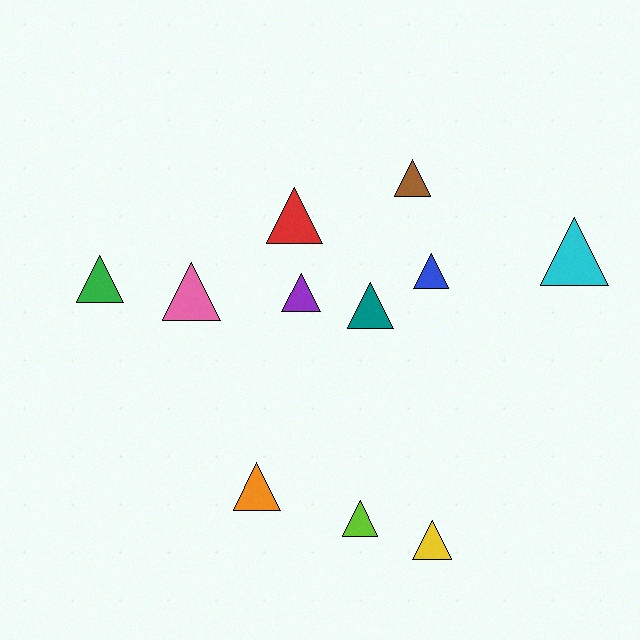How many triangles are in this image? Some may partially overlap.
There are 11 triangles.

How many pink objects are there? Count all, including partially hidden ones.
There is 1 pink object.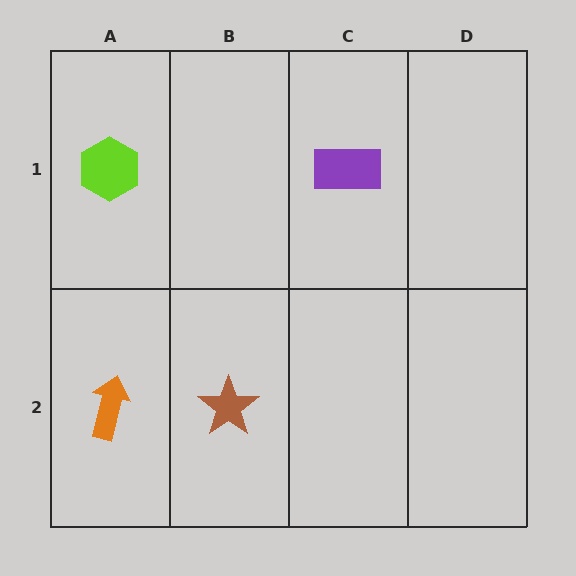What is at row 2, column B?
A brown star.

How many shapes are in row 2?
2 shapes.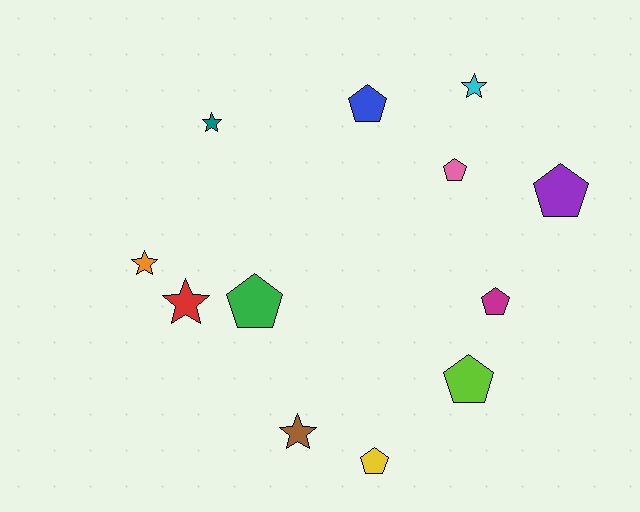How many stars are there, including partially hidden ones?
There are 5 stars.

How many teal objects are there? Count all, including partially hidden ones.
There is 1 teal object.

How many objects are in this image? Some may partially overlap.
There are 12 objects.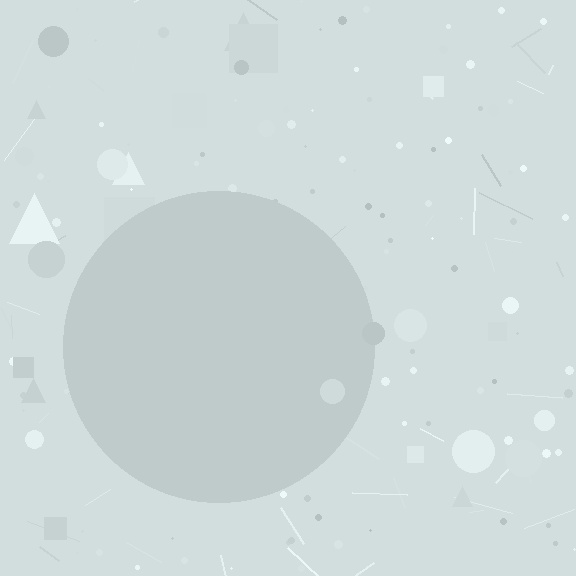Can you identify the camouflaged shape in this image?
The camouflaged shape is a circle.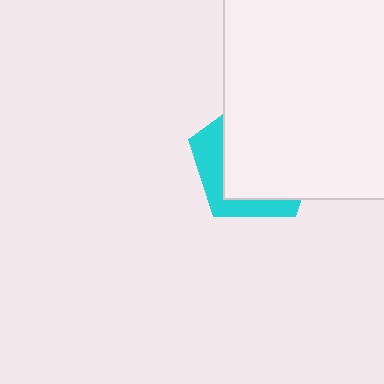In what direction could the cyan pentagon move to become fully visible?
The cyan pentagon could move toward the lower-left. That would shift it out from behind the white rectangle entirely.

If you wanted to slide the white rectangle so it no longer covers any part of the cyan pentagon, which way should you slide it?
Slide it toward the upper-right — that is the most direct way to separate the two shapes.